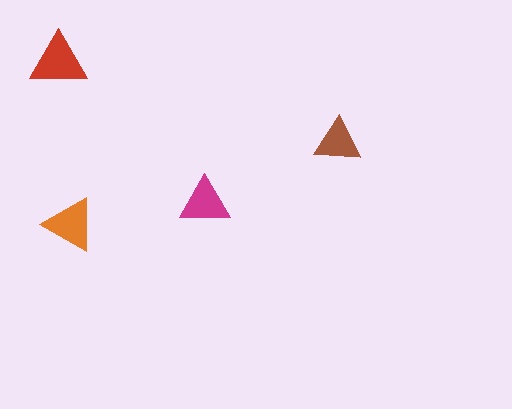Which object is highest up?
The red triangle is topmost.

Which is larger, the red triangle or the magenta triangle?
The red one.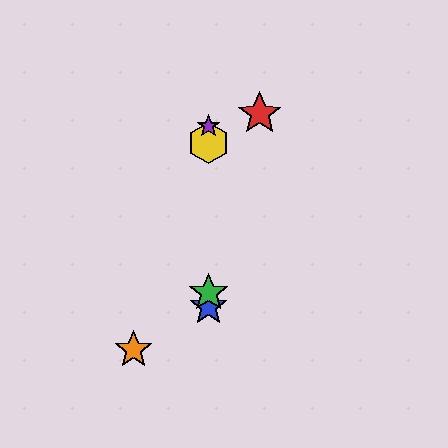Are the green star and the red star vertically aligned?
No, the green star is at x≈209 and the red star is at x≈260.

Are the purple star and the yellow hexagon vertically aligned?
Yes, both are at x≈209.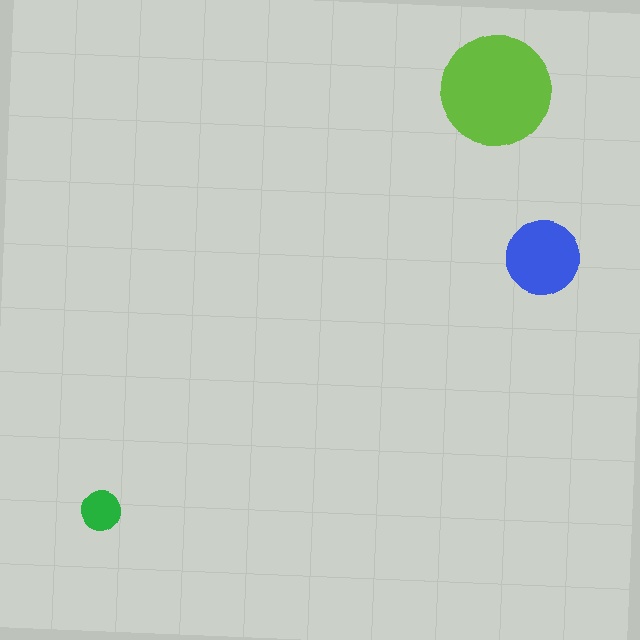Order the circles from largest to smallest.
the lime one, the blue one, the green one.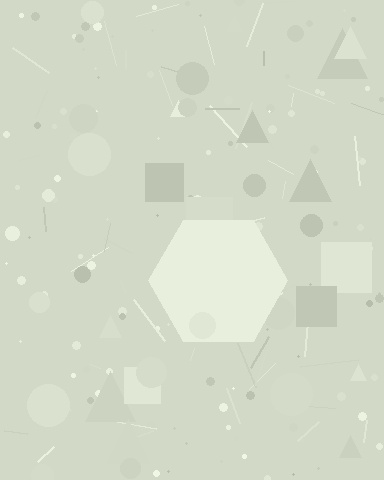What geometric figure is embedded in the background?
A hexagon is embedded in the background.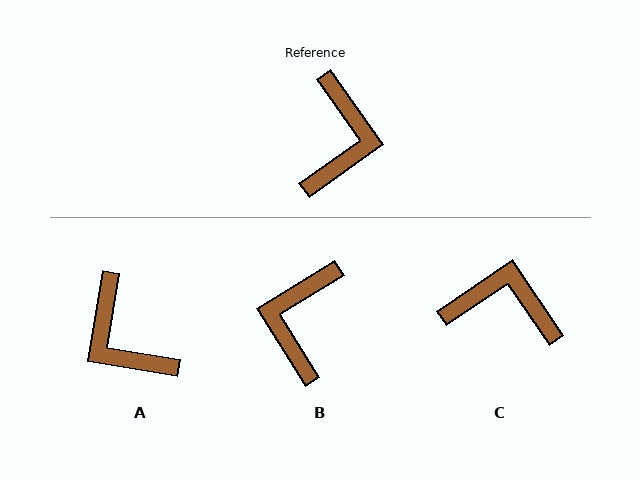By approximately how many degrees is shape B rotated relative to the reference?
Approximately 176 degrees counter-clockwise.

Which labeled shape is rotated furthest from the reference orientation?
B, about 176 degrees away.